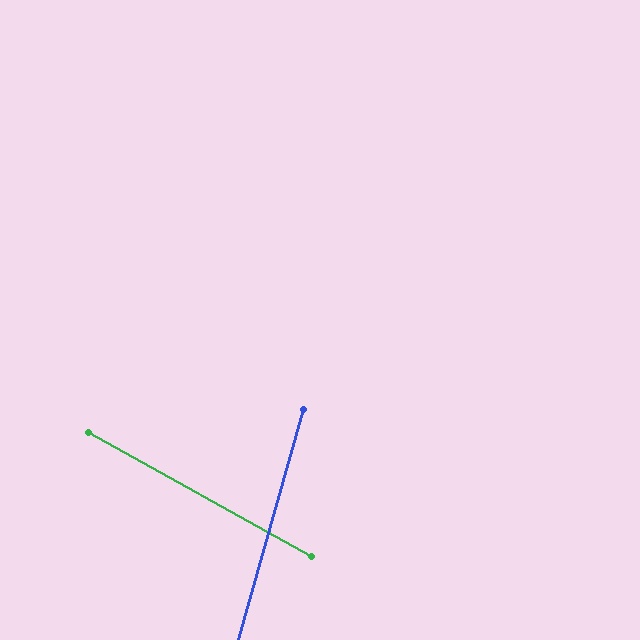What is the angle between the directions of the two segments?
Approximately 77 degrees.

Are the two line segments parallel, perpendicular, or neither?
Neither parallel nor perpendicular — they differ by about 77°.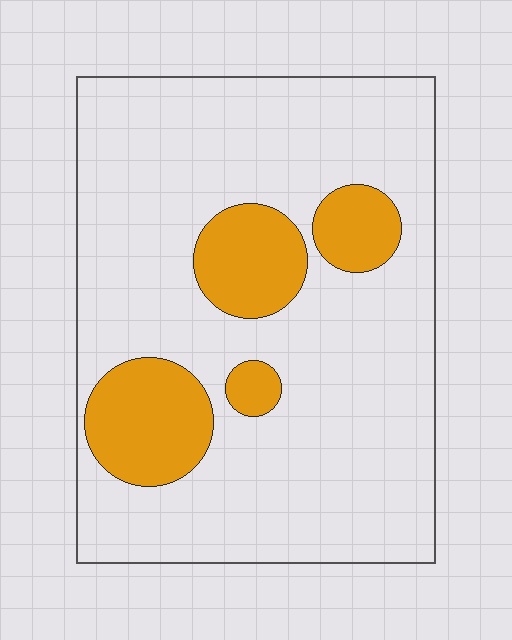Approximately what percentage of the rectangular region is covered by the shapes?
Approximately 20%.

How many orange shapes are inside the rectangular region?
4.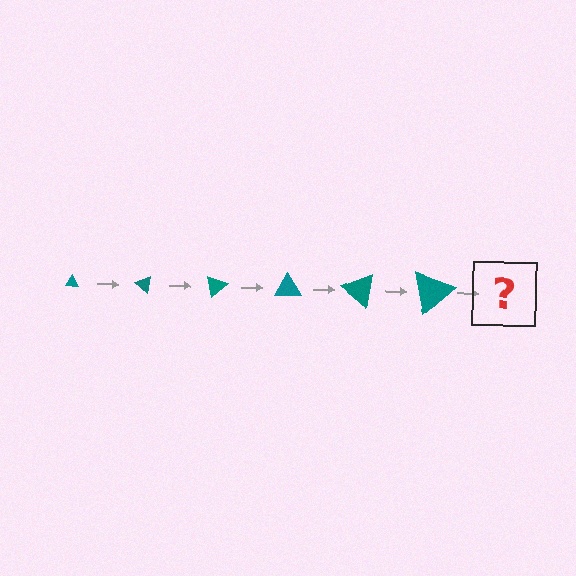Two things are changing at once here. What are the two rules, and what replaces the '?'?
The two rules are that the triangle grows larger each step and it rotates 40 degrees each step. The '?' should be a triangle, larger than the previous one and rotated 240 degrees from the start.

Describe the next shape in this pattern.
It should be a triangle, larger than the previous one and rotated 240 degrees from the start.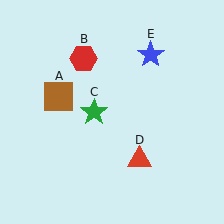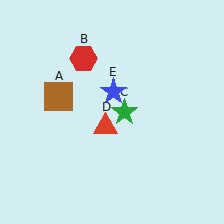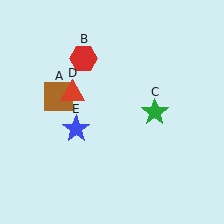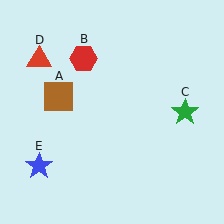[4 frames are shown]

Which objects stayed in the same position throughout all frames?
Brown square (object A) and red hexagon (object B) remained stationary.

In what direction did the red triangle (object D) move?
The red triangle (object D) moved up and to the left.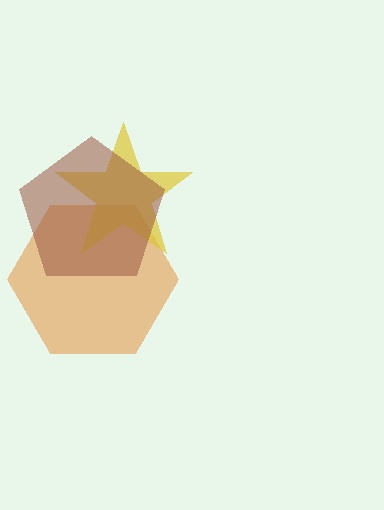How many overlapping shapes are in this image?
There are 3 overlapping shapes in the image.